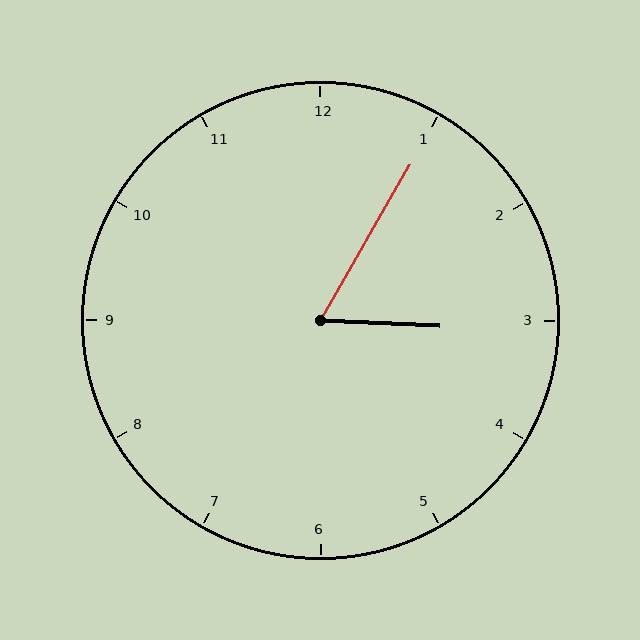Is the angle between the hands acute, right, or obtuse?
It is acute.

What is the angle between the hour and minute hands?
Approximately 62 degrees.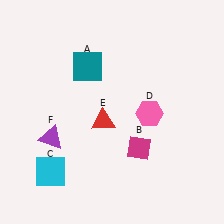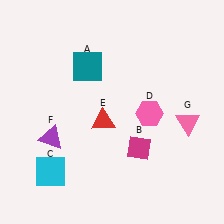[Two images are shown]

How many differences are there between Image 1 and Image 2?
There is 1 difference between the two images.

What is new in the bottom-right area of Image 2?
A pink triangle (G) was added in the bottom-right area of Image 2.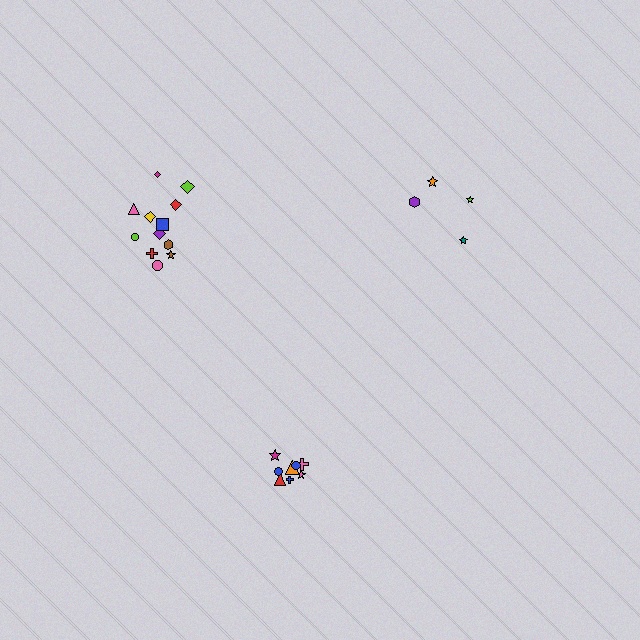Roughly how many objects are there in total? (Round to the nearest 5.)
Roughly 25 objects in total.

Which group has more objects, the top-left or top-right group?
The top-left group.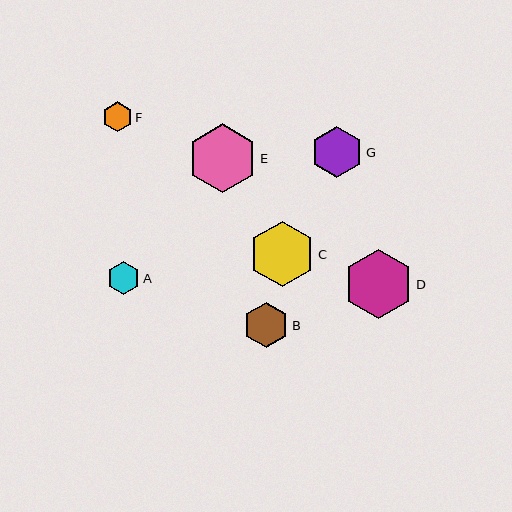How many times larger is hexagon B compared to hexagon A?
Hexagon B is approximately 1.4 times the size of hexagon A.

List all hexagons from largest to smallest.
From largest to smallest: D, E, C, G, B, A, F.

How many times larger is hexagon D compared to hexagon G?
Hexagon D is approximately 1.4 times the size of hexagon G.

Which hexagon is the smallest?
Hexagon F is the smallest with a size of approximately 30 pixels.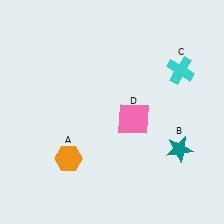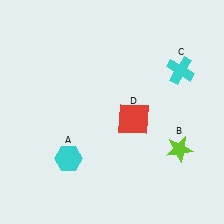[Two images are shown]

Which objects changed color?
A changed from orange to cyan. B changed from teal to lime. D changed from pink to red.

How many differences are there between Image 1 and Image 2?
There are 3 differences between the two images.